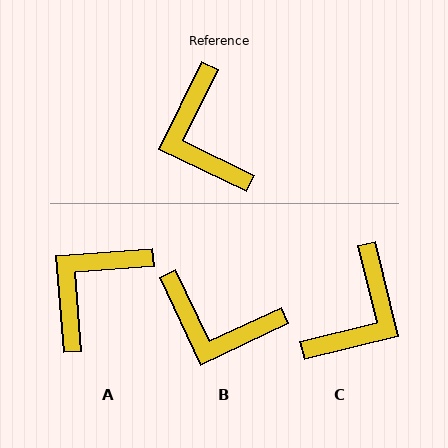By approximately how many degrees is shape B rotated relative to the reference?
Approximately 51 degrees counter-clockwise.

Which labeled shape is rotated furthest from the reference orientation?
C, about 130 degrees away.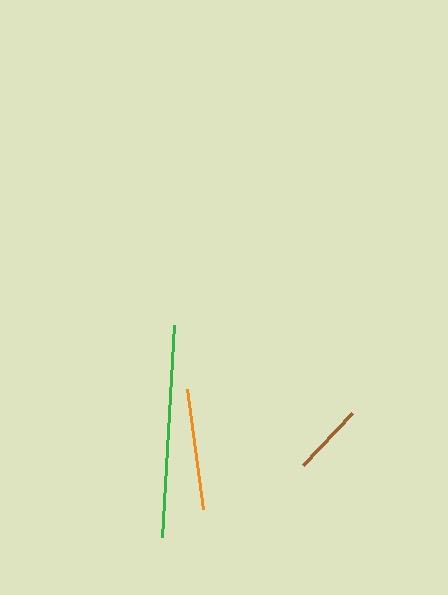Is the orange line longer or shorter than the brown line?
The orange line is longer than the brown line.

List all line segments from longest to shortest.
From longest to shortest: green, orange, brown.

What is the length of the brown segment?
The brown segment is approximately 72 pixels long.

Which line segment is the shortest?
The brown line is the shortest at approximately 72 pixels.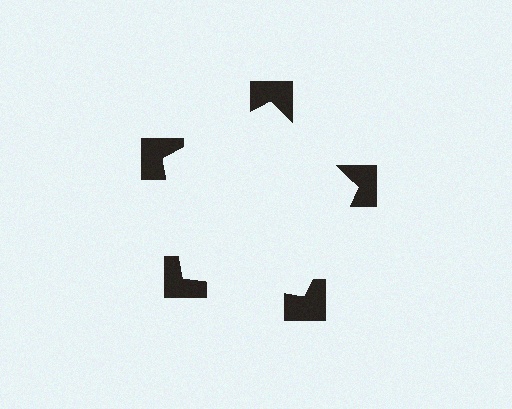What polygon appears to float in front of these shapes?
An illusory pentagon — its edges are inferred from the aligned wedge cuts in the notched squares, not physically drawn.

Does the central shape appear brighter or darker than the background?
It typically appears slightly brighter than the background, even though no actual brightness change is drawn.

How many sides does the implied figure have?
5 sides.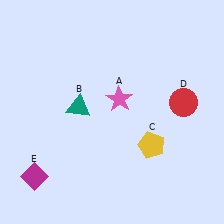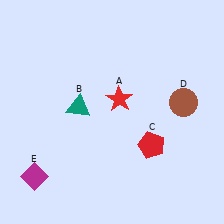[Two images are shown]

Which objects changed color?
A changed from pink to red. C changed from yellow to red. D changed from red to brown.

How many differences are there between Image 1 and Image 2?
There are 3 differences between the two images.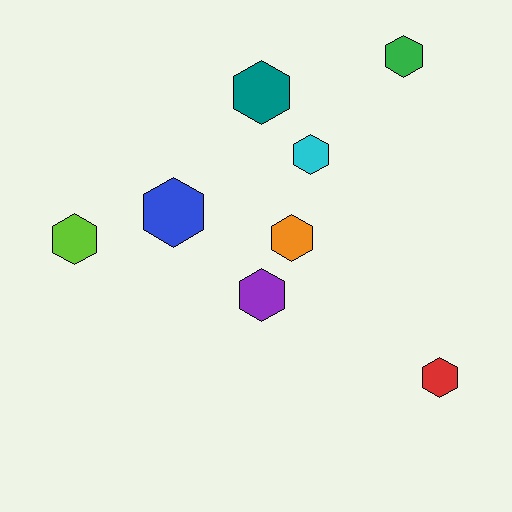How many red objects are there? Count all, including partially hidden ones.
There is 1 red object.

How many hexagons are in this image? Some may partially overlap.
There are 8 hexagons.